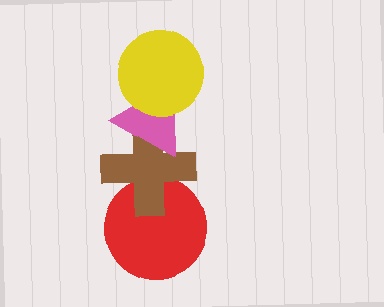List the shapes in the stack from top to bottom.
From top to bottom: the yellow circle, the pink triangle, the brown cross, the red circle.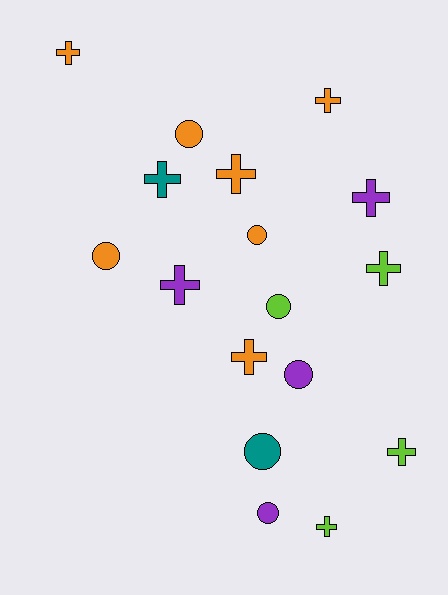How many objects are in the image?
There are 17 objects.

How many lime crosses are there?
There are 3 lime crosses.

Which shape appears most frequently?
Cross, with 10 objects.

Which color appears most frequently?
Orange, with 7 objects.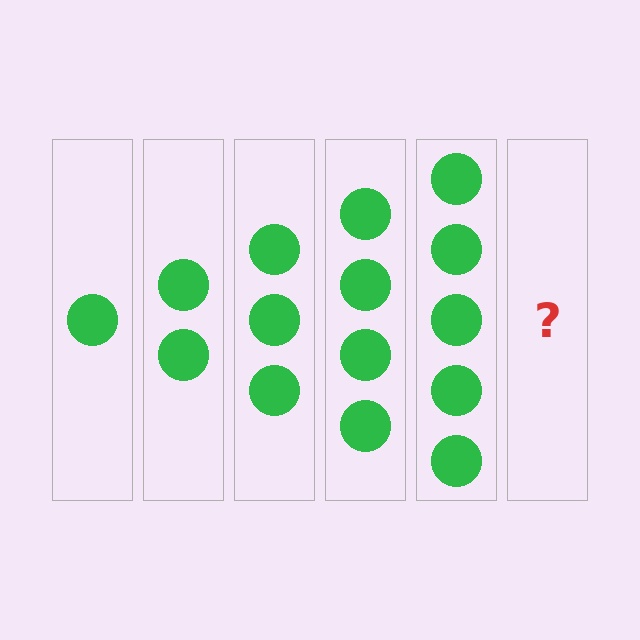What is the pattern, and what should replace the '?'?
The pattern is that each step adds one more circle. The '?' should be 6 circles.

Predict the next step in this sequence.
The next step is 6 circles.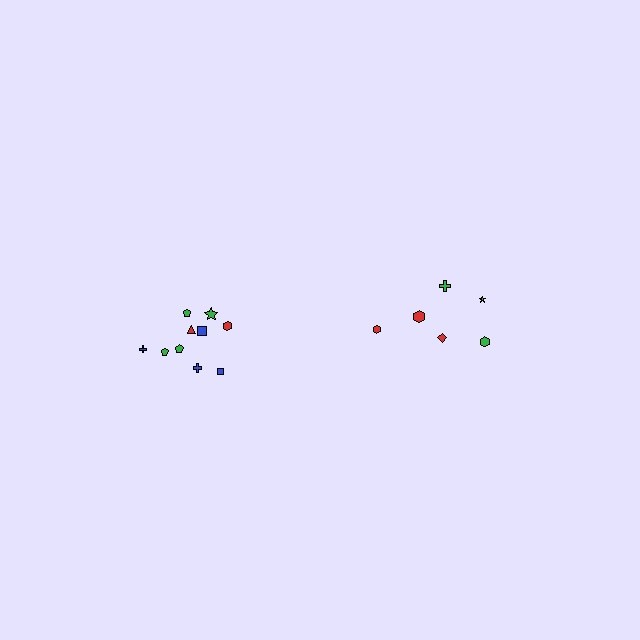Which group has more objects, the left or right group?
The left group.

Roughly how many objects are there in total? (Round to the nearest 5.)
Roughly 15 objects in total.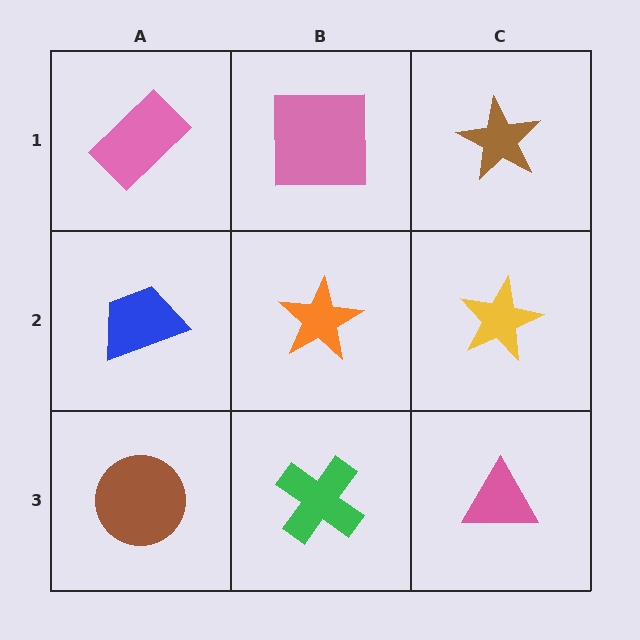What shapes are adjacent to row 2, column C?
A brown star (row 1, column C), a pink triangle (row 3, column C), an orange star (row 2, column B).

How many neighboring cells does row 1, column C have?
2.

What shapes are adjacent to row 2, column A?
A pink rectangle (row 1, column A), a brown circle (row 3, column A), an orange star (row 2, column B).